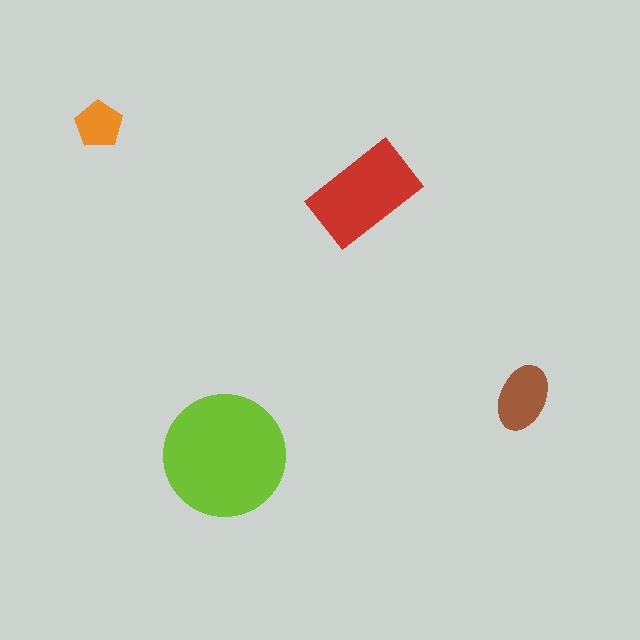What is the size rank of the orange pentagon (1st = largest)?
4th.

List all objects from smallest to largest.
The orange pentagon, the brown ellipse, the red rectangle, the lime circle.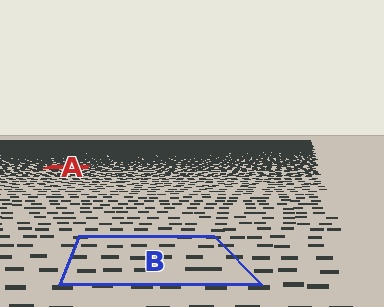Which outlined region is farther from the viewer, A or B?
Region A is farther from the viewer — the texture elements inside it appear smaller and more densely packed.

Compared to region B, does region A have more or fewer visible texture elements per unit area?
Region A has more texture elements per unit area — they are packed more densely because it is farther away.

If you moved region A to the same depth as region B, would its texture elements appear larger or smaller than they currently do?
They would appear larger. At a closer depth, the same texture elements are projected at a bigger on-screen size.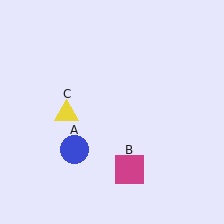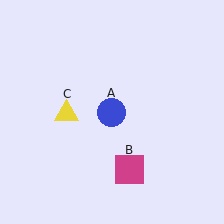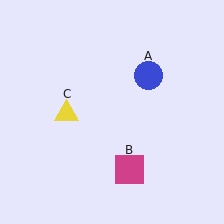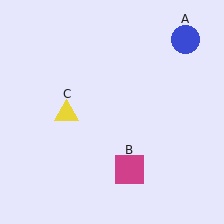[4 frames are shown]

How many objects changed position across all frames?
1 object changed position: blue circle (object A).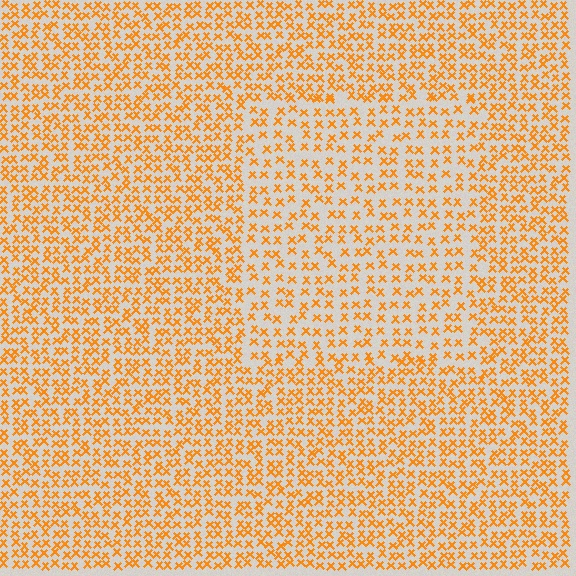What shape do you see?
I see a rectangle.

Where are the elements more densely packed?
The elements are more densely packed outside the rectangle boundary.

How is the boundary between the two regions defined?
The boundary is defined by a change in element density (approximately 1.6x ratio). All elements are the same color, size, and shape.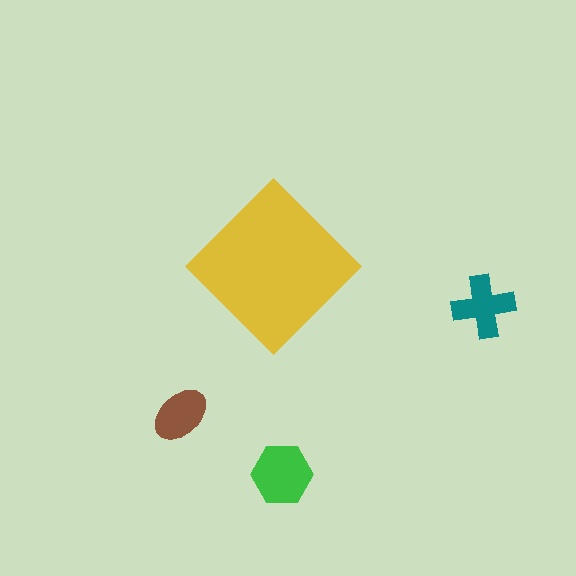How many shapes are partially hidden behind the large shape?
0 shapes are partially hidden.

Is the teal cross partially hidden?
No, the teal cross is fully visible.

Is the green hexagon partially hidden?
No, the green hexagon is fully visible.